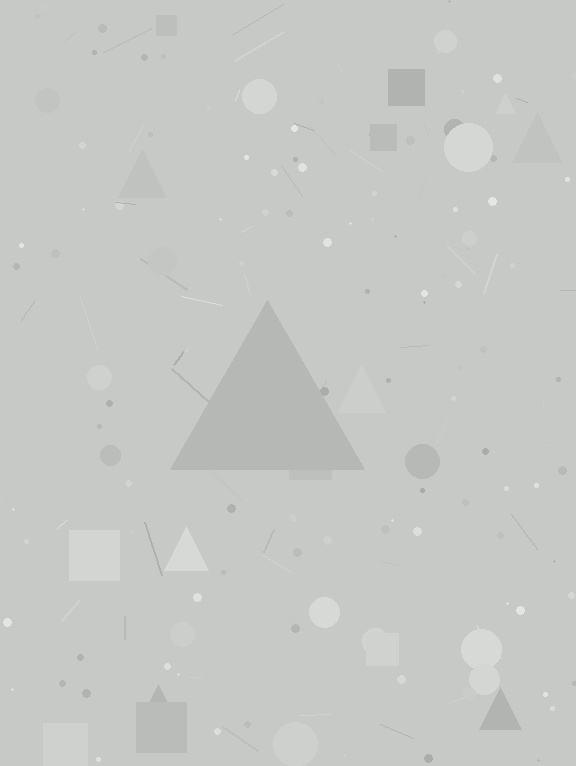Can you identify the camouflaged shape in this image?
The camouflaged shape is a triangle.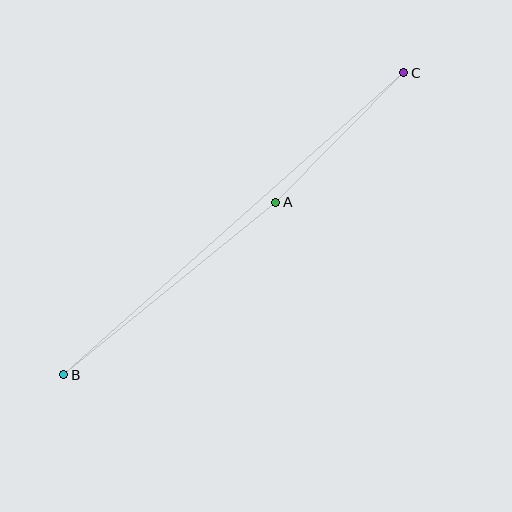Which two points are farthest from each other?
Points B and C are farthest from each other.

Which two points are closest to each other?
Points A and C are closest to each other.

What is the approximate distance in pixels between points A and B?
The distance between A and B is approximately 273 pixels.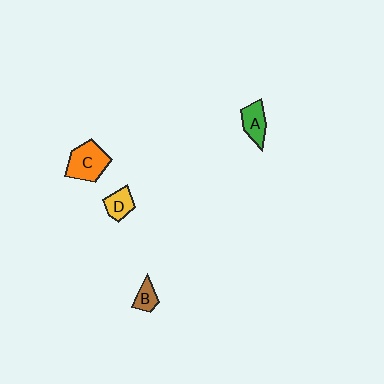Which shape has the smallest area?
Shape B (brown).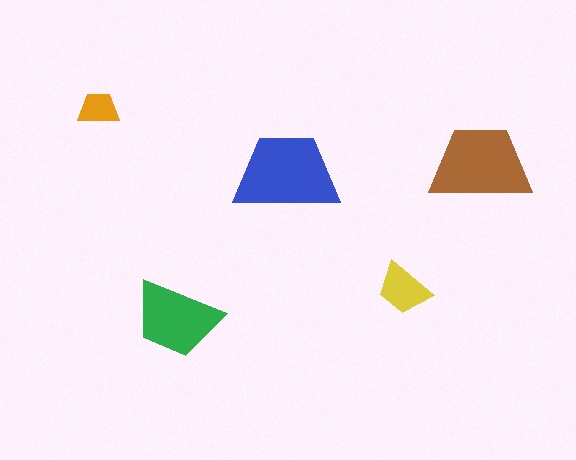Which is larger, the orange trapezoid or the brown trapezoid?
The brown one.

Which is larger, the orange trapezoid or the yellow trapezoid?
The yellow one.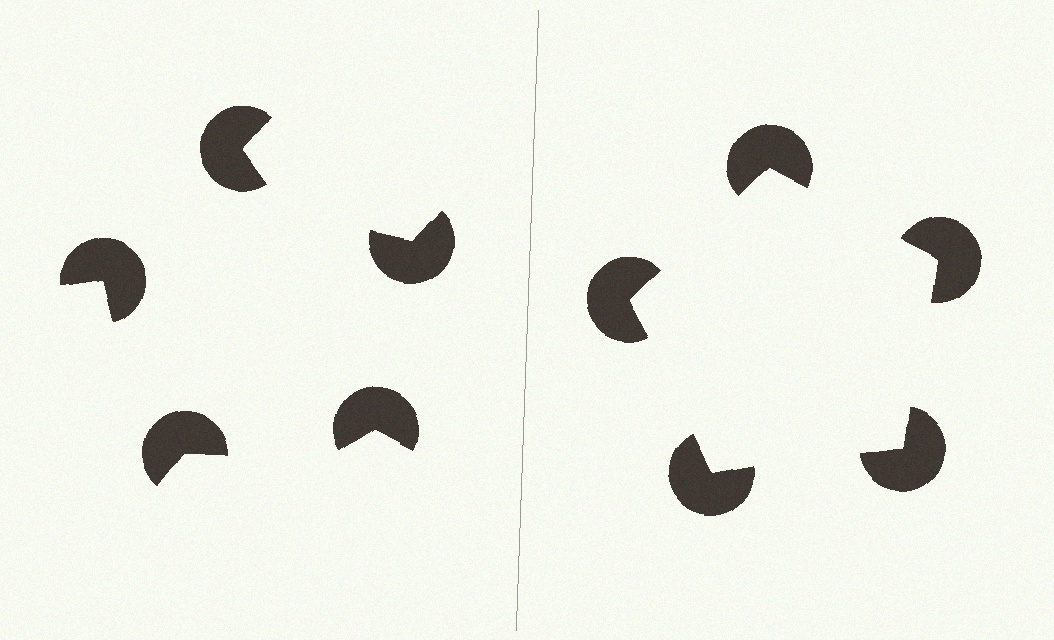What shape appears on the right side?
An illusory pentagon.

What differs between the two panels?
The pac-man discs are positioned identically on both sides; only the wedge orientations differ. On the right they align to a pentagon; on the left they are misaligned.